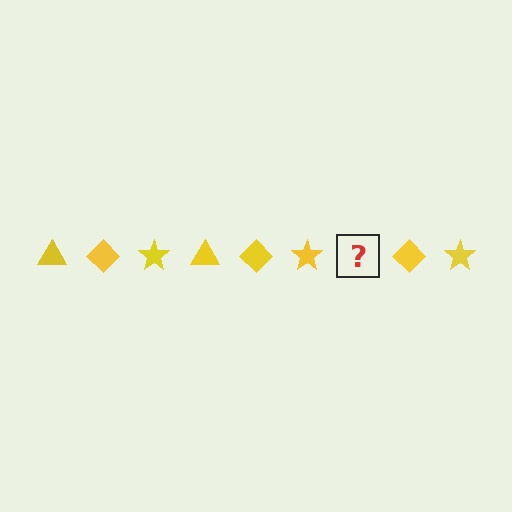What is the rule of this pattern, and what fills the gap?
The rule is that the pattern cycles through triangle, diamond, star shapes in yellow. The gap should be filled with a yellow triangle.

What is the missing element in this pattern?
The missing element is a yellow triangle.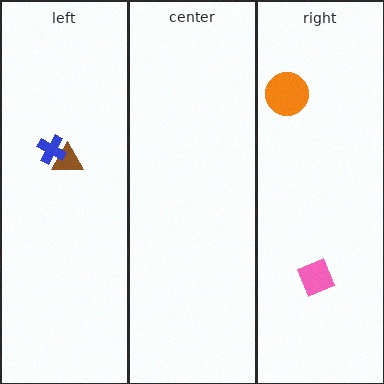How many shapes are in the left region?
2.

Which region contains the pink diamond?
The right region.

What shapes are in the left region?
The brown triangle, the blue cross.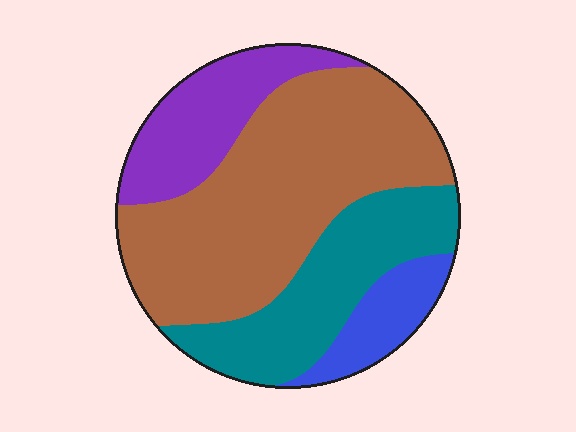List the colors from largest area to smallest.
From largest to smallest: brown, teal, purple, blue.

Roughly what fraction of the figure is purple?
Purple takes up about one sixth (1/6) of the figure.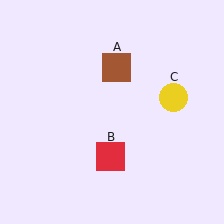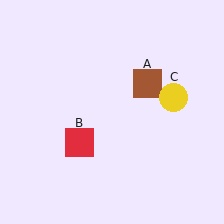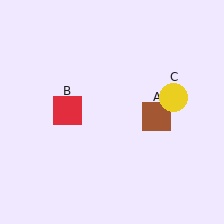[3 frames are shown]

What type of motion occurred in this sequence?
The brown square (object A), red square (object B) rotated clockwise around the center of the scene.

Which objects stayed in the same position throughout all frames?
Yellow circle (object C) remained stationary.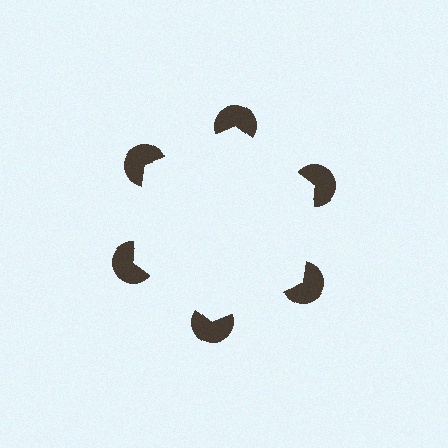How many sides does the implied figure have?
6 sides.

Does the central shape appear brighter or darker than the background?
It typically appears slightly brighter than the background, even though no actual brightness change is drawn.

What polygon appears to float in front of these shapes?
An illusory hexagon — its edges are inferred from the aligned wedge cuts in the pac-man discs, not physically drawn.